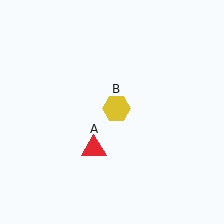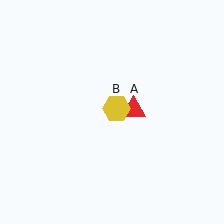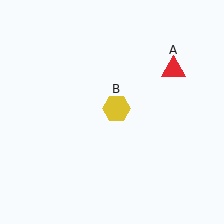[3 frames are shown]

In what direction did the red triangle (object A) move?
The red triangle (object A) moved up and to the right.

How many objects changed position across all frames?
1 object changed position: red triangle (object A).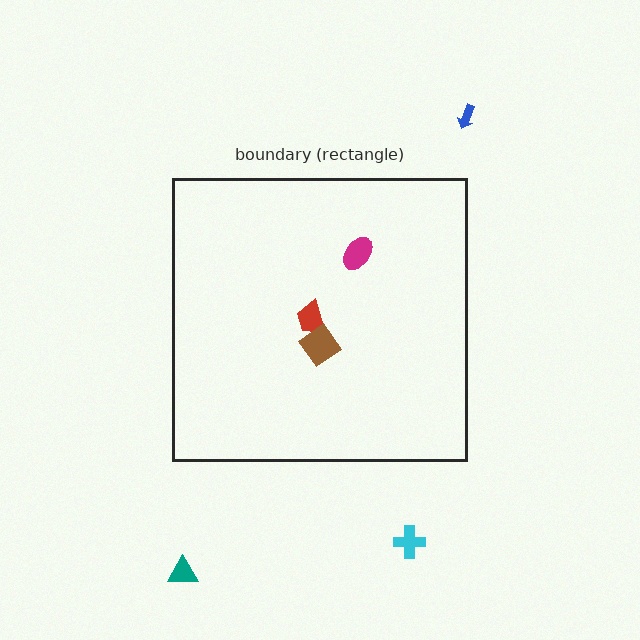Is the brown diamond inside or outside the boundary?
Inside.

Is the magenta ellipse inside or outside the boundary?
Inside.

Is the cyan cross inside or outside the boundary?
Outside.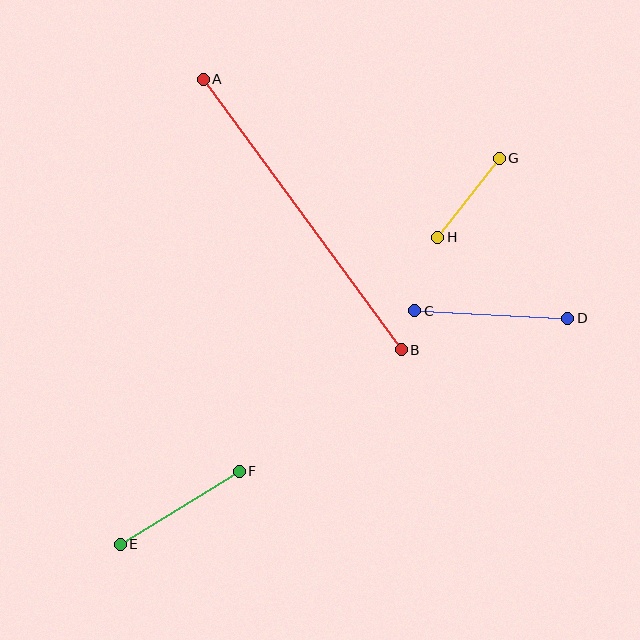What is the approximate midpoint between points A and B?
The midpoint is at approximately (302, 215) pixels.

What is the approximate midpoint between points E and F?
The midpoint is at approximately (180, 508) pixels.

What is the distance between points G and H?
The distance is approximately 100 pixels.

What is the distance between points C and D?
The distance is approximately 153 pixels.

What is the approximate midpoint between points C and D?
The midpoint is at approximately (491, 315) pixels.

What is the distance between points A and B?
The distance is approximately 335 pixels.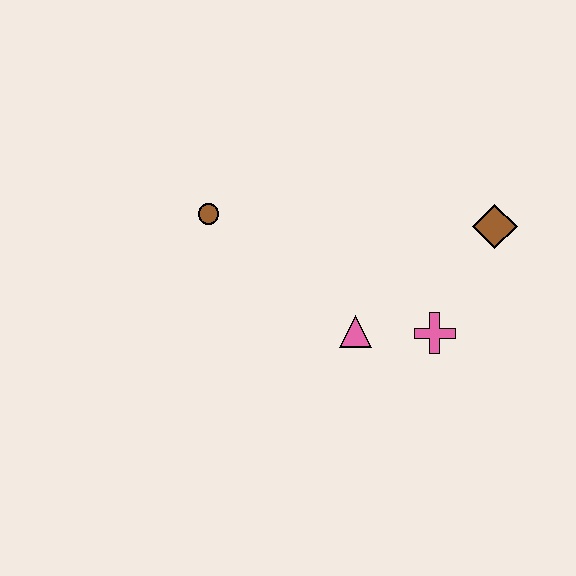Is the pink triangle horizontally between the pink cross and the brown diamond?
No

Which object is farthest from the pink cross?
The brown circle is farthest from the pink cross.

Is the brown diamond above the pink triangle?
Yes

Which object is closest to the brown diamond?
The pink cross is closest to the brown diamond.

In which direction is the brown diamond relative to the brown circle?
The brown diamond is to the right of the brown circle.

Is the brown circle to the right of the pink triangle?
No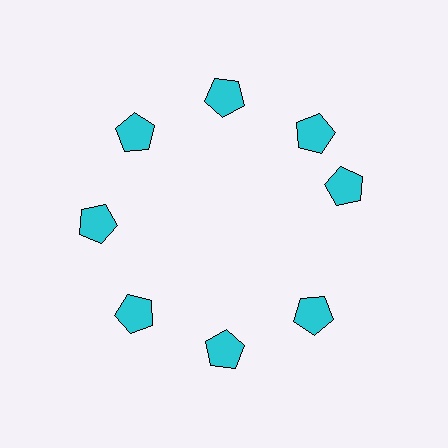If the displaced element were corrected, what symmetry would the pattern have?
It would have 8-fold rotational symmetry — the pattern would map onto itself every 45 degrees.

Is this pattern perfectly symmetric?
No. The 8 cyan pentagons are arranged in a ring, but one element near the 3 o'clock position is rotated out of alignment along the ring, breaking the 8-fold rotational symmetry.